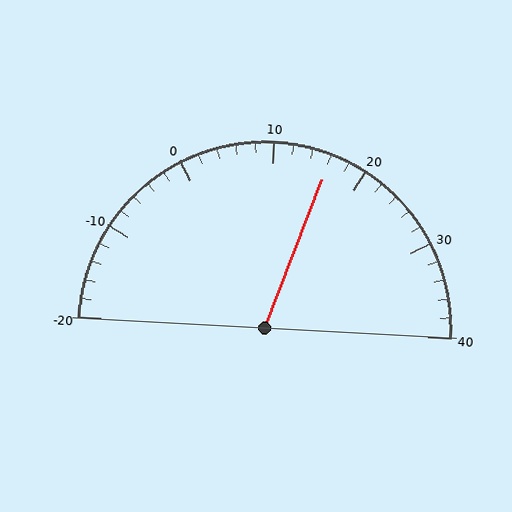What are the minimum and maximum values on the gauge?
The gauge ranges from -20 to 40.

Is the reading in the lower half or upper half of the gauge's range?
The reading is in the upper half of the range (-20 to 40).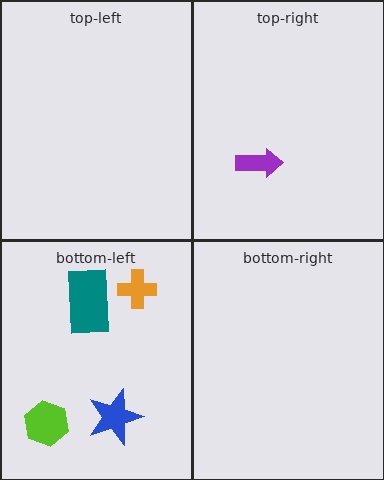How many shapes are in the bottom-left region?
4.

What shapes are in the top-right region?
The purple arrow.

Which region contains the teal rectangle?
The bottom-left region.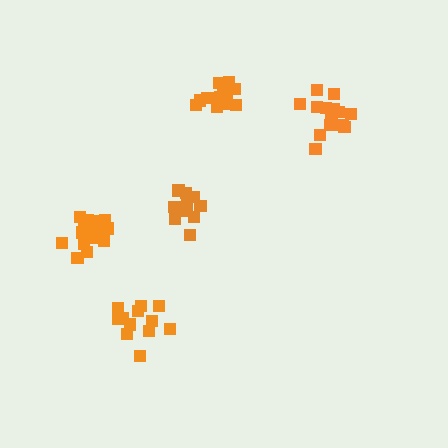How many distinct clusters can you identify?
There are 5 distinct clusters.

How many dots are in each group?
Group 1: 17 dots, Group 2: 13 dots, Group 3: 12 dots, Group 4: 17 dots, Group 5: 15 dots (74 total).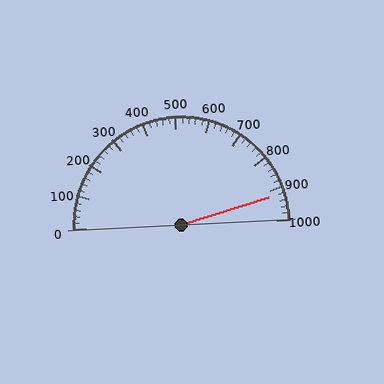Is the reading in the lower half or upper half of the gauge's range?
The reading is in the upper half of the range (0 to 1000).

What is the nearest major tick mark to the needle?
The nearest major tick mark is 900.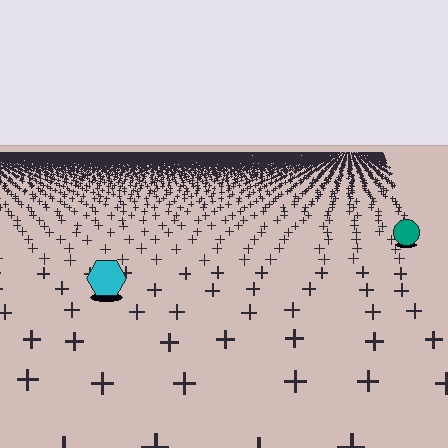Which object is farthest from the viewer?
The teal circle is farthest from the viewer. It appears smaller and the ground texture around it is denser.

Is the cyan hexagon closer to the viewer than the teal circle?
Yes. The cyan hexagon is closer — you can tell from the texture gradient: the ground texture is coarser near it.